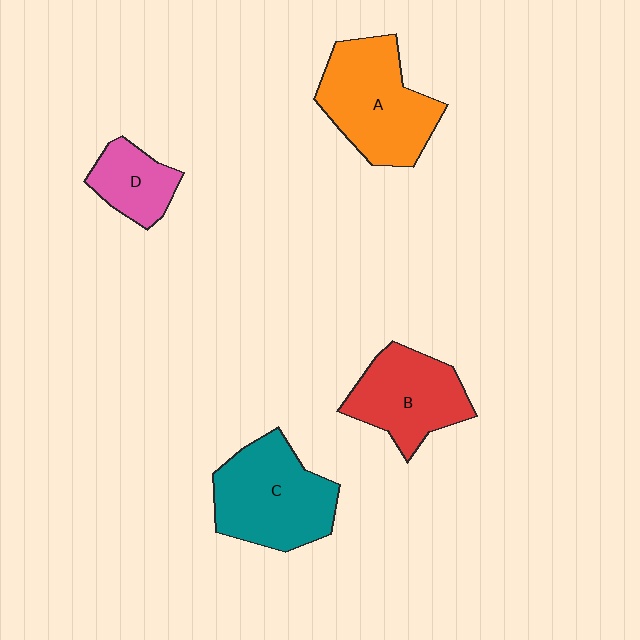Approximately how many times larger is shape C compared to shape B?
Approximately 1.2 times.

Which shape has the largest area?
Shape A (orange).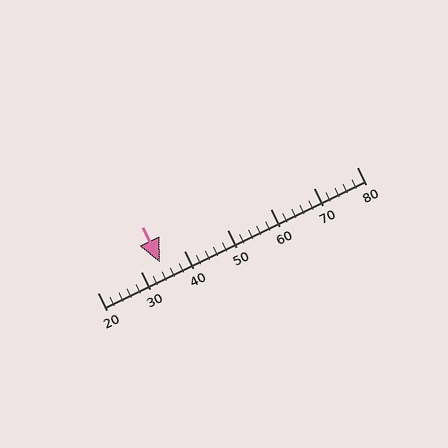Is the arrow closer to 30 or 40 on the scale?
The arrow is closer to 30.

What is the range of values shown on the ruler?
The ruler shows values from 20 to 80.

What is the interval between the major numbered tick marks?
The major tick marks are spaced 10 units apart.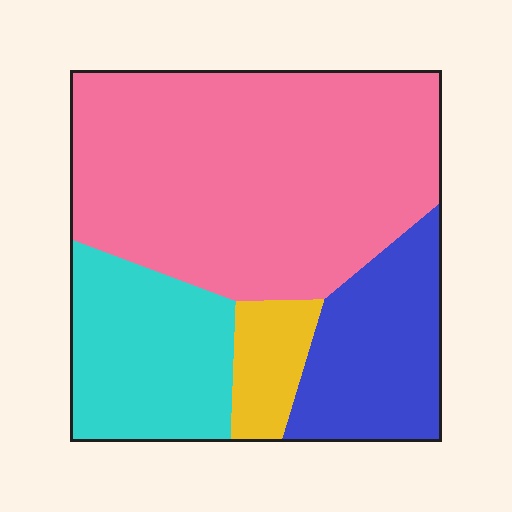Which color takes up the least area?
Yellow, at roughly 5%.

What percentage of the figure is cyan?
Cyan covers about 20% of the figure.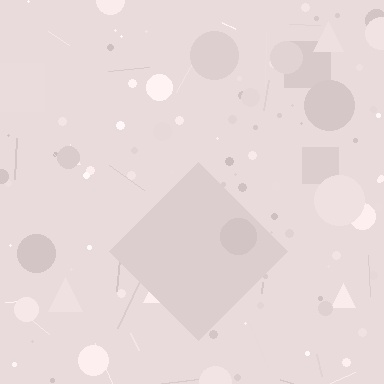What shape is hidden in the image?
A diamond is hidden in the image.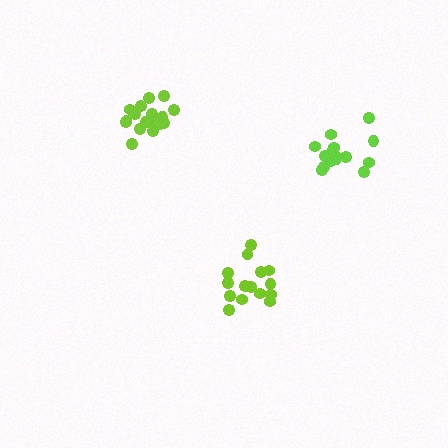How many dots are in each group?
Group 1: 17 dots, Group 2: 15 dots, Group 3: 15 dots (47 total).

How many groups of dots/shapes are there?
There are 3 groups.